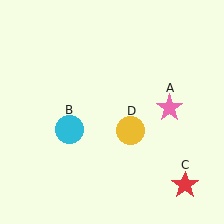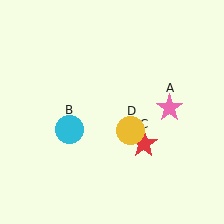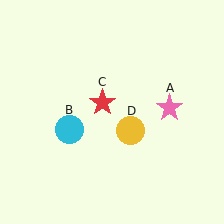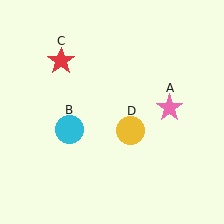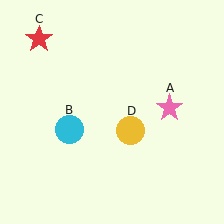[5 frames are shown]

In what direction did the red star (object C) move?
The red star (object C) moved up and to the left.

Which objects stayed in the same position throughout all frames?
Pink star (object A) and cyan circle (object B) and yellow circle (object D) remained stationary.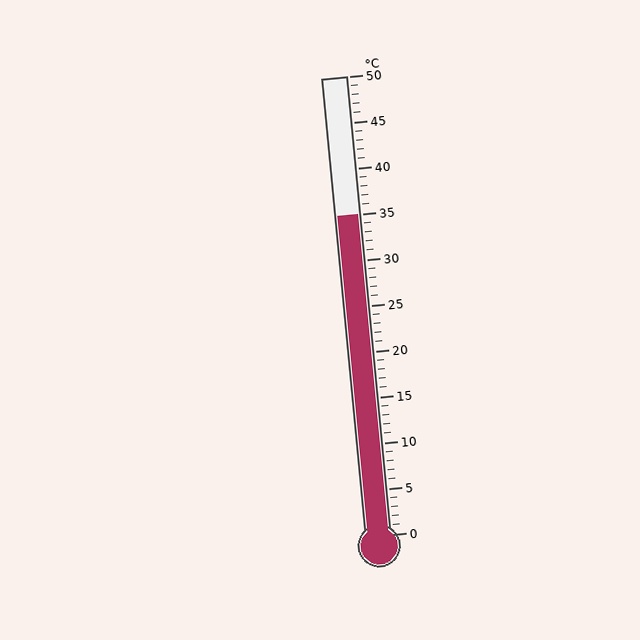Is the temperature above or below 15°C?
The temperature is above 15°C.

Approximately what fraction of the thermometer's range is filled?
The thermometer is filled to approximately 70% of its range.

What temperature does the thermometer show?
The thermometer shows approximately 35°C.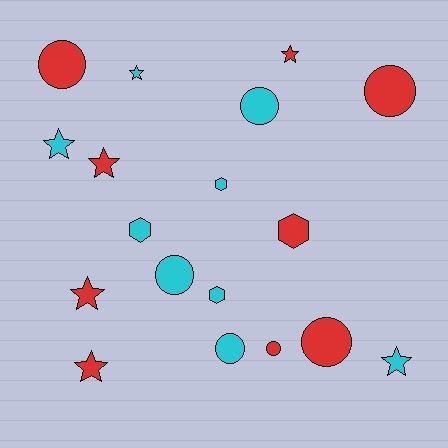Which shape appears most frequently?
Circle, with 7 objects.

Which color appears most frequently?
Red, with 9 objects.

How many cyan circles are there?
There are 3 cyan circles.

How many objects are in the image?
There are 18 objects.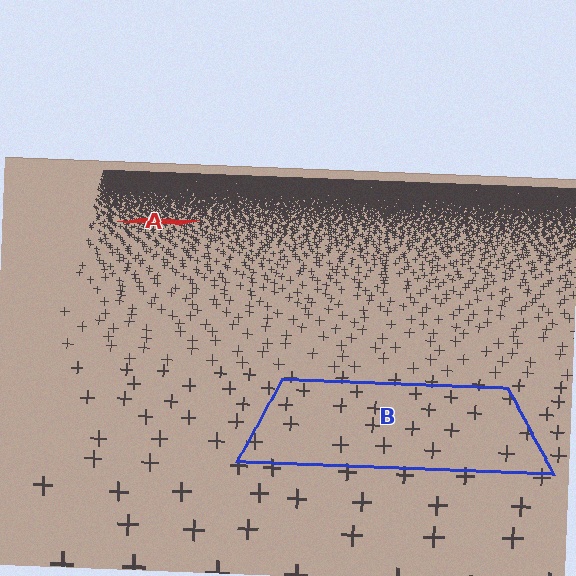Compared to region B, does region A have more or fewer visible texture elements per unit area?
Region A has more texture elements per unit area — they are packed more densely because it is farther away.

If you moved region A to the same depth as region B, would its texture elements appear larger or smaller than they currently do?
They would appear larger. At a closer depth, the same texture elements are projected at a bigger on-screen size.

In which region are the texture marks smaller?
The texture marks are smaller in region A, because it is farther away.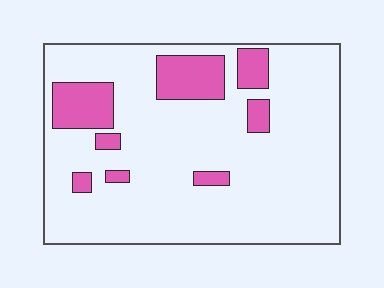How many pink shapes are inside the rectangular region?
8.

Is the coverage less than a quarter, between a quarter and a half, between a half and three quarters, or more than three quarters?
Less than a quarter.